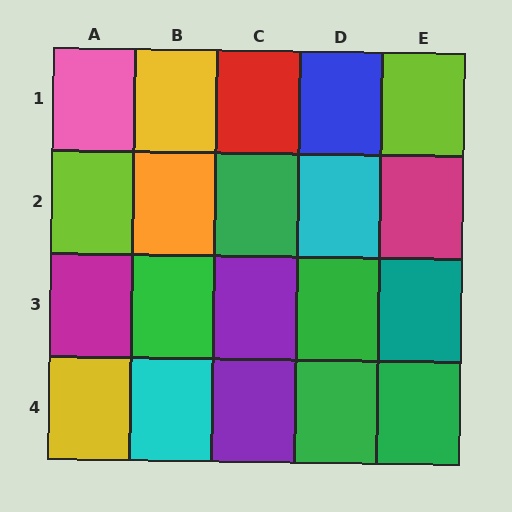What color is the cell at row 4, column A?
Yellow.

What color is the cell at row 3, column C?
Purple.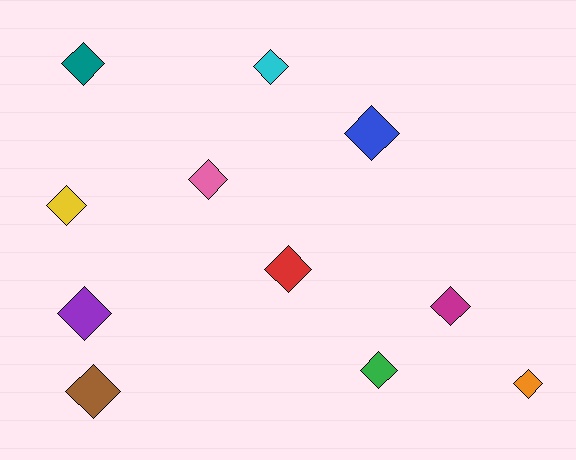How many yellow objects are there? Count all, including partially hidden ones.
There is 1 yellow object.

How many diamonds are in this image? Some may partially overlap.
There are 11 diamonds.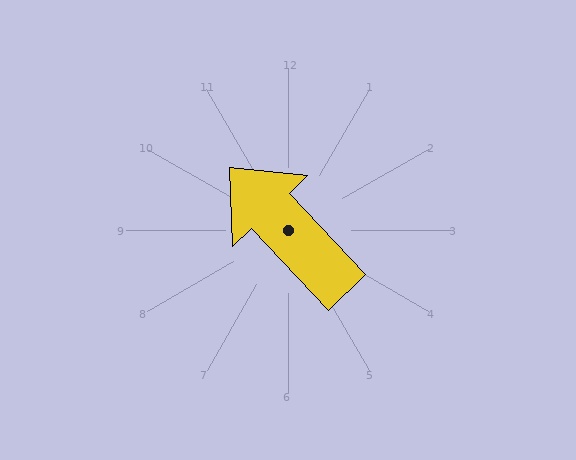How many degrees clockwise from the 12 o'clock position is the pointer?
Approximately 317 degrees.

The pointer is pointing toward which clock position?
Roughly 11 o'clock.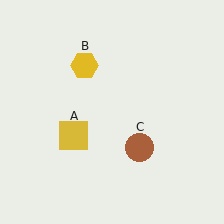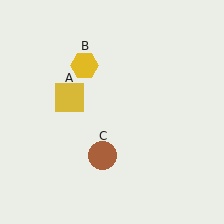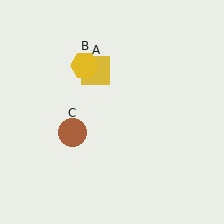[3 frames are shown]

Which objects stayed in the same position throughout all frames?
Yellow hexagon (object B) remained stationary.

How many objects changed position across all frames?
2 objects changed position: yellow square (object A), brown circle (object C).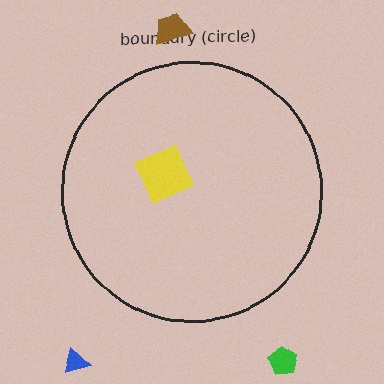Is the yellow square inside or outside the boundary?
Inside.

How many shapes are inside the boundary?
1 inside, 3 outside.